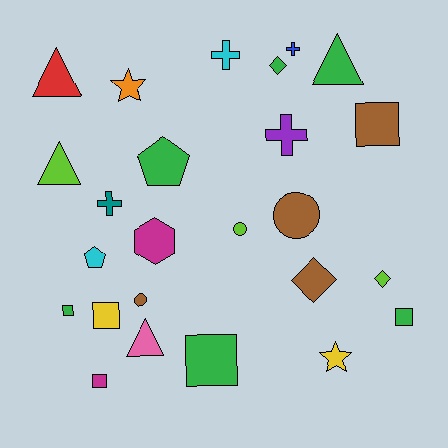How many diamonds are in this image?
There are 3 diamonds.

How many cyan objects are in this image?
There are 2 cyan objects.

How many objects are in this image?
There are 25 objects.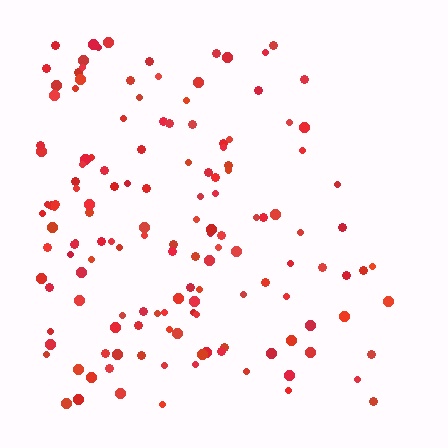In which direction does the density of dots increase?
From right to left, with the left side densest.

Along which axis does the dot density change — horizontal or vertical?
Horizontal.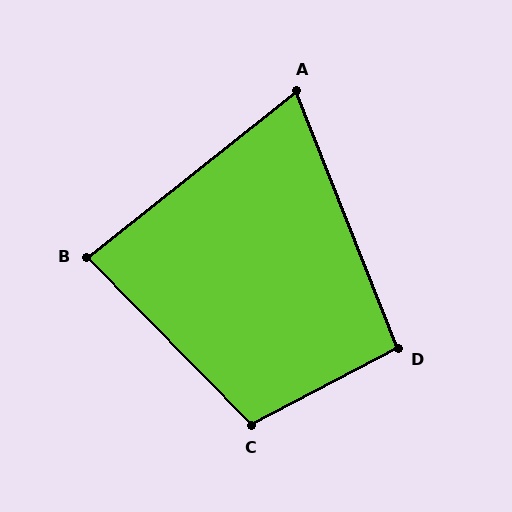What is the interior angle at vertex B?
Approximately 84 degrees (acute).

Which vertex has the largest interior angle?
C, at approximately 107 degrees.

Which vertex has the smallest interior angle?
A, at approximately 73 degrees.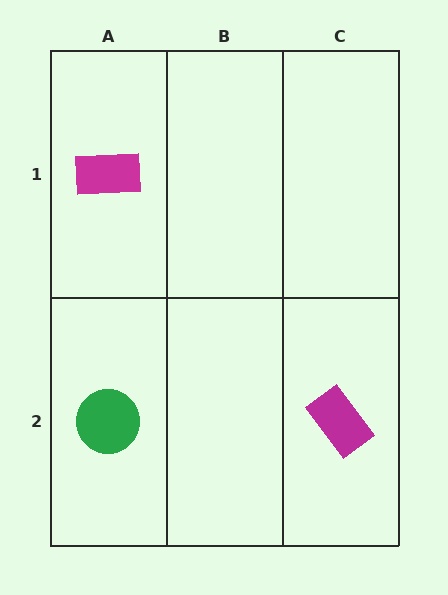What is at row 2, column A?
A green circle.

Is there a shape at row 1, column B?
No, that cell is empty.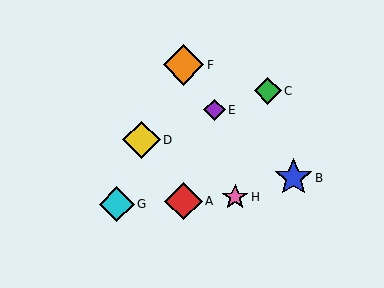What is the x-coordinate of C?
Object C is at x≈268.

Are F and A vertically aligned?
Yes, both are at x≈183.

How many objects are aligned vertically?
2 objects (A, F) are aligned vertically.